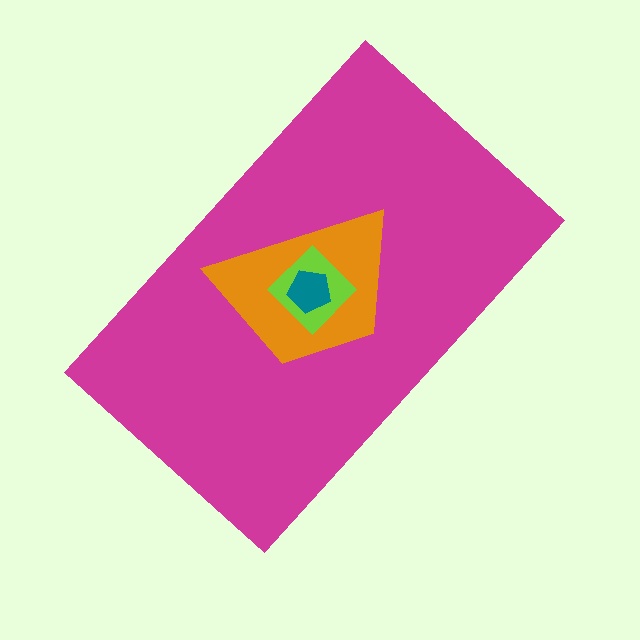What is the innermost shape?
The teal pentagon.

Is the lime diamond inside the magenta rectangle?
Yes.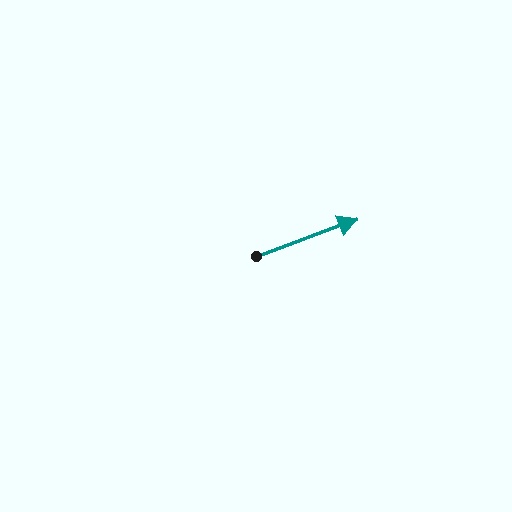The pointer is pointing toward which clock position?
Roughly 2 o'clock.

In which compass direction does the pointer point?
East.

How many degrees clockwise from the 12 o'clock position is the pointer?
Approximately 70 degrees.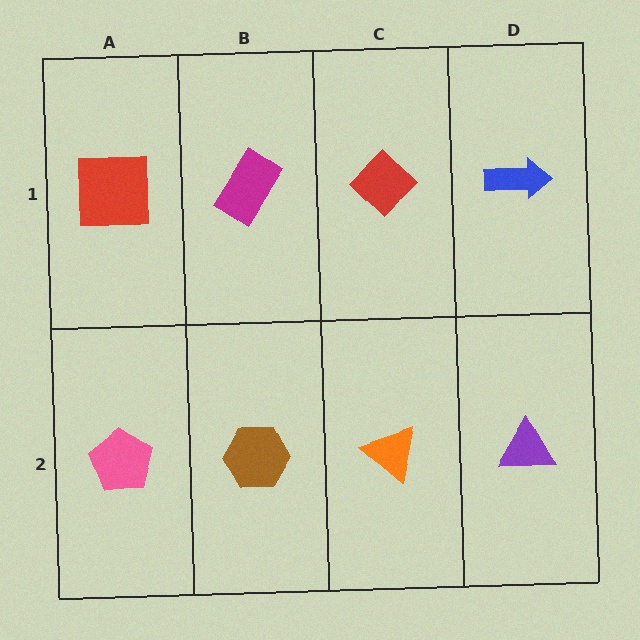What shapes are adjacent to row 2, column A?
A red square (row 1, column A), a brown hexagon (row 2, column B).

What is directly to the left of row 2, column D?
An orange triangle.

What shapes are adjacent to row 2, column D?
A blue arrow (row 1, column D), an orange triangle (row 2, column C).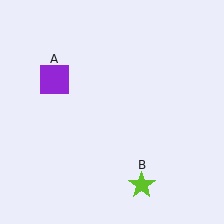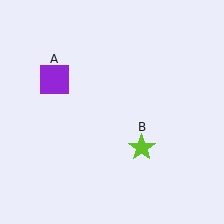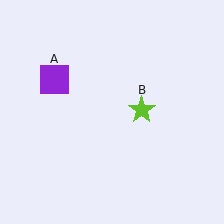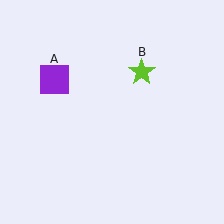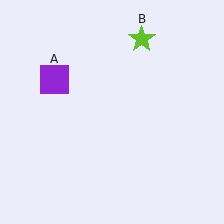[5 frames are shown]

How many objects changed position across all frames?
1 object changed position: lime star (object B).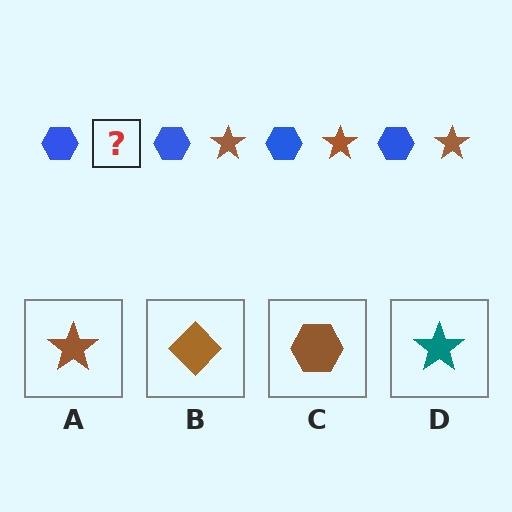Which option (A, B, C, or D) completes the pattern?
A.